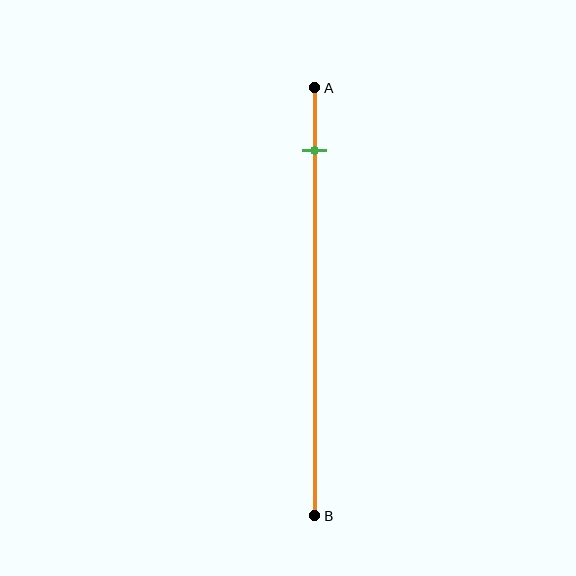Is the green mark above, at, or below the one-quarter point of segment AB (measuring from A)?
The green mark is above the one-quarter point of segment AB.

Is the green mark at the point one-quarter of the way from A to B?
No, the mark is at about 15% from A, not at the 25% one-quarter point.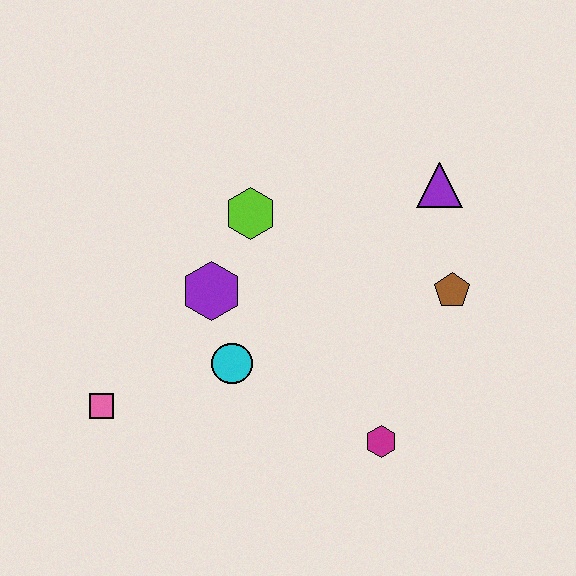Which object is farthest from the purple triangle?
The pink square is farthest from the purple triangle.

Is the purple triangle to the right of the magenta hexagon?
Yes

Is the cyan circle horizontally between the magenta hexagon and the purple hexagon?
Yes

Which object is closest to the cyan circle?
The purple hexagon is closest to the cyan circle.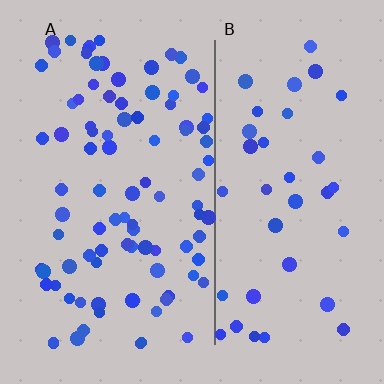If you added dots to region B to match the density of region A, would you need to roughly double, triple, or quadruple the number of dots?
Approximately double.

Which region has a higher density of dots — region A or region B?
A (the left).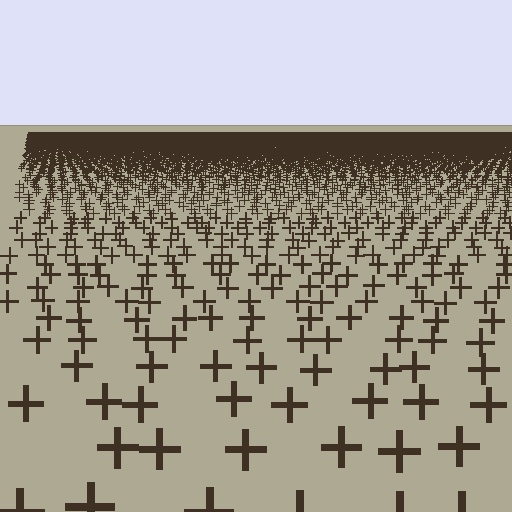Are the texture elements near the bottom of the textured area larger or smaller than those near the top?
Larger. Near the bottom, elements are closer to the viewer and appear at a bigger on-screen size.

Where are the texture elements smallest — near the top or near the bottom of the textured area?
Near the top.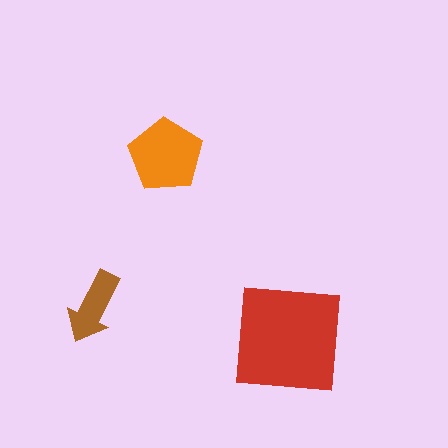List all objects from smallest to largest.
The brown arrow, the orange pentagon, the red square.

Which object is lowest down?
The red square is bottommost.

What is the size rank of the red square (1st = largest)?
1st.